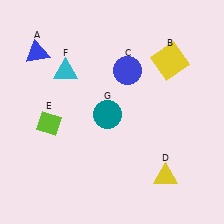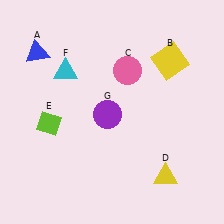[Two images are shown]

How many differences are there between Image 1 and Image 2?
There are 2 differences between the two images.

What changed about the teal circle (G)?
In Image 1, G is teal. In Image 2, it changed to purple.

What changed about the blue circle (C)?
In Image 1, C is blue. In Image 2, it changed to pink.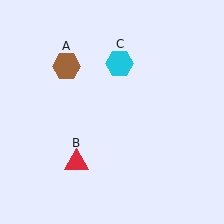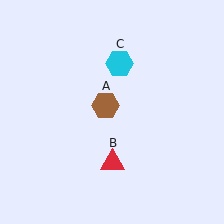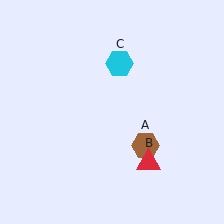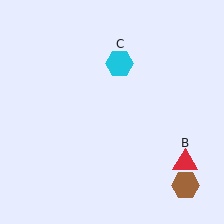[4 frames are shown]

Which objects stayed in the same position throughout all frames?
Cyan hexagon (object C) remained stationary.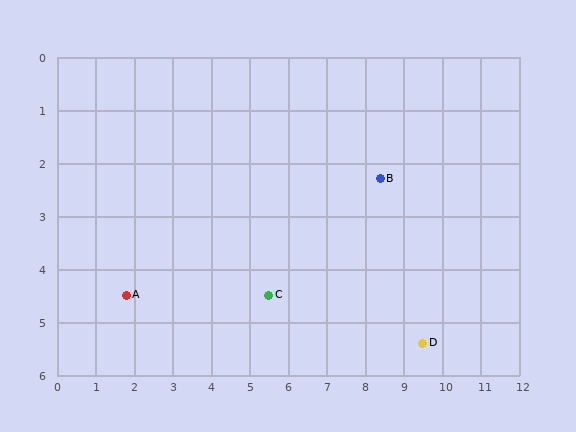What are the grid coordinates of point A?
Point A is at approximately (1.8, 4.5).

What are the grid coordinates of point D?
Point D is at approximately (9.5, 5.4).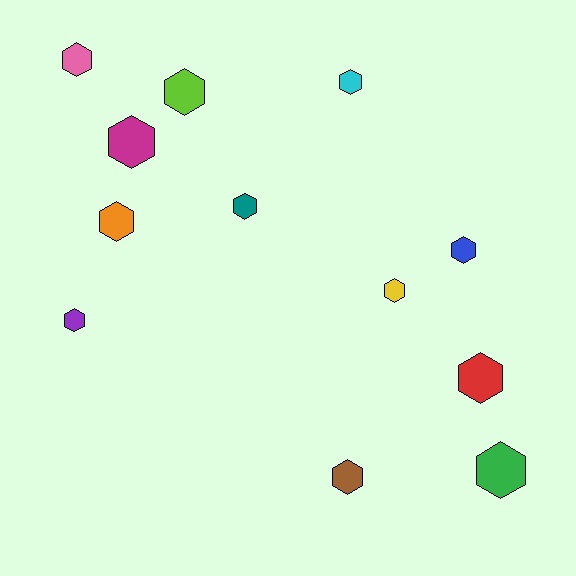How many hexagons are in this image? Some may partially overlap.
There are 12 hexagons.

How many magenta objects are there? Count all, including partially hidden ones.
There is 1 magenta object.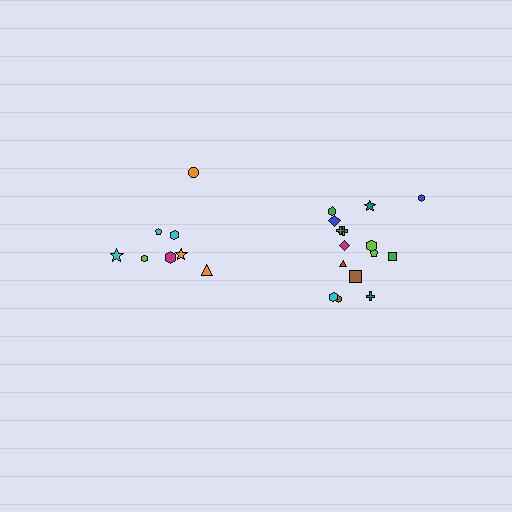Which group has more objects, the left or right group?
The right group.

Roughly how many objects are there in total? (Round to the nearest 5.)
Roughly 25 objects in total.